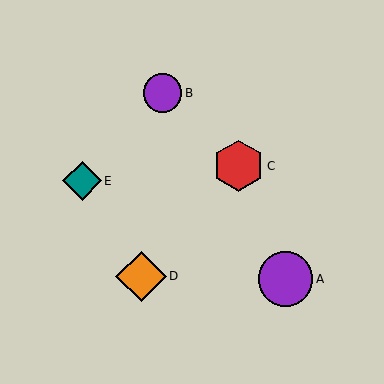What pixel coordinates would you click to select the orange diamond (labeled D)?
Click at (141, 276) to select the orange diamond D.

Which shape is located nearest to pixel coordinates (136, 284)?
The orange diamond (labeled D) at (141, 276) is nearest to that location.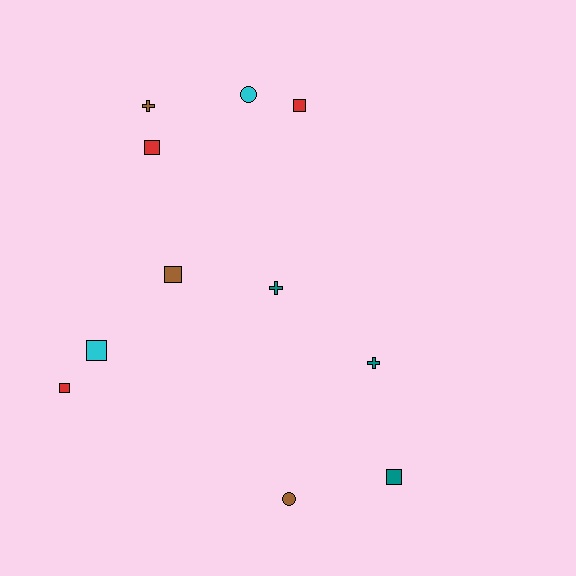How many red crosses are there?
There are no red crosses.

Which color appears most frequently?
Teal, with 3 objects.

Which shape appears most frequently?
Square, with 6 objects.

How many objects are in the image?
There are 11 objects.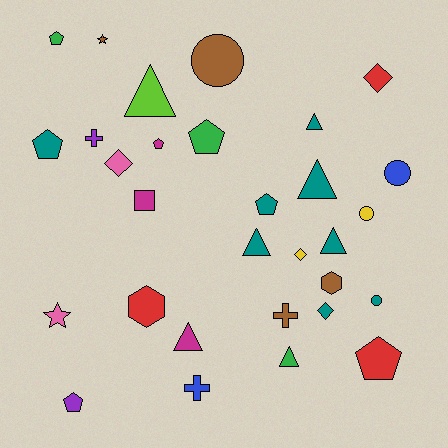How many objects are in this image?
There are 30 objects.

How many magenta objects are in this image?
There are 3 magenta objects.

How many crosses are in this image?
There are 3 crosses.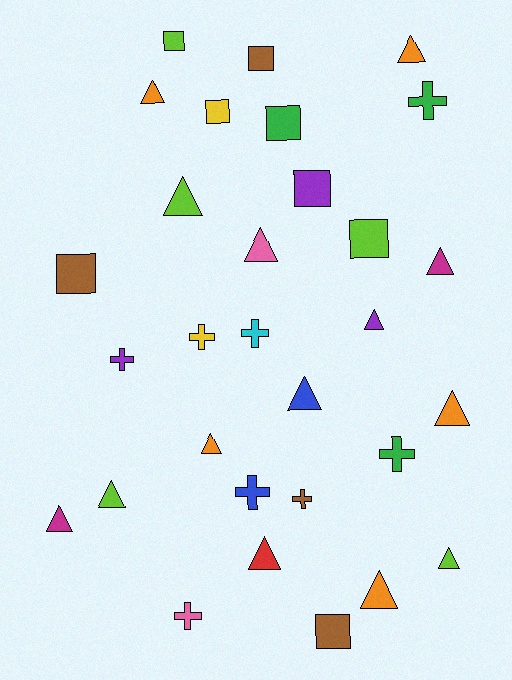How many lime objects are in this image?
There are 5 lime objects.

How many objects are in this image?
There are 30 objects.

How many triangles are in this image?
There are 14 triangles.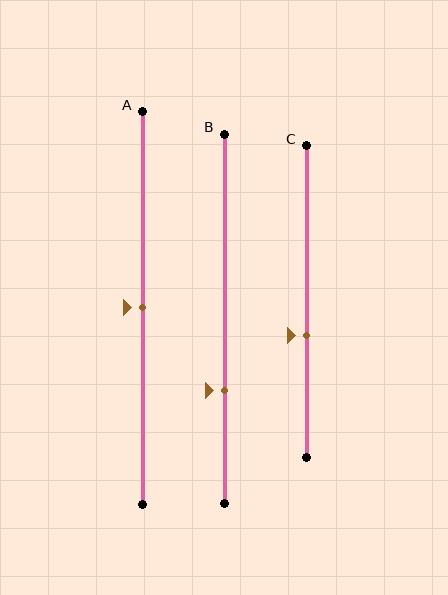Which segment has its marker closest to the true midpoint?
Segment A has its marker closest to the true midpoint.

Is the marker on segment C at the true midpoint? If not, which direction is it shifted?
No, the marker on segment C is shifted downward by about 11% of the segment length.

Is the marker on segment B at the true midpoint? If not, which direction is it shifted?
No, the marker on segment B is shifted downward by about 19% of the segment length.